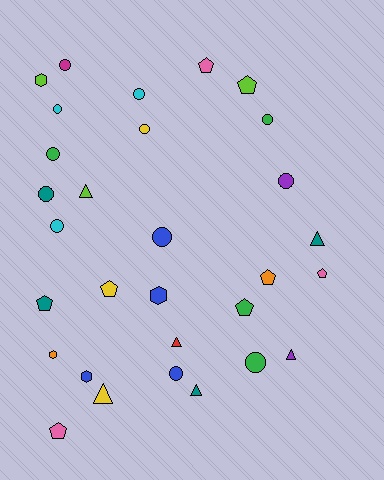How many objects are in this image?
There are 30 objects.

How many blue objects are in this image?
There are 4 blue objects.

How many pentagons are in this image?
There are 8 pentagons.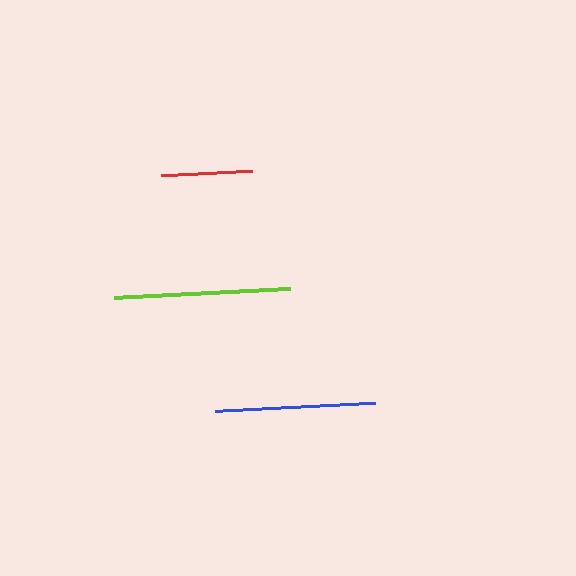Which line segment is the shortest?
The red line is the shortest at approximately 91 pixels.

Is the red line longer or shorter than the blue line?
The blue line is longer than the red line.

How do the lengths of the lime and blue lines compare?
The lime and blue lines are approximately the same length.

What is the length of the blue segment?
The blue segment is approximately 161 pixels long.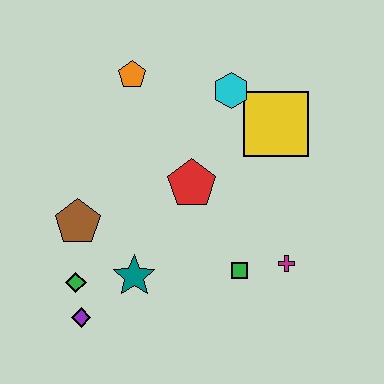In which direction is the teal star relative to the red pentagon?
The teal star is below the red pentagon.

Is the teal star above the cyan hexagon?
No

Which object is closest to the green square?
The magenta cross is closest to the green square.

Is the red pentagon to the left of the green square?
Yes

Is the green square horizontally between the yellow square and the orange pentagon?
Yes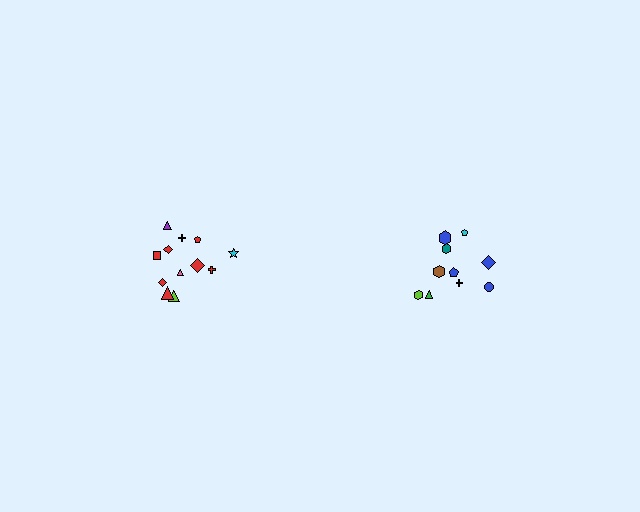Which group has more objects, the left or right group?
The left group.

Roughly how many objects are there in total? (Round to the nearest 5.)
Roughly 20 objects in total.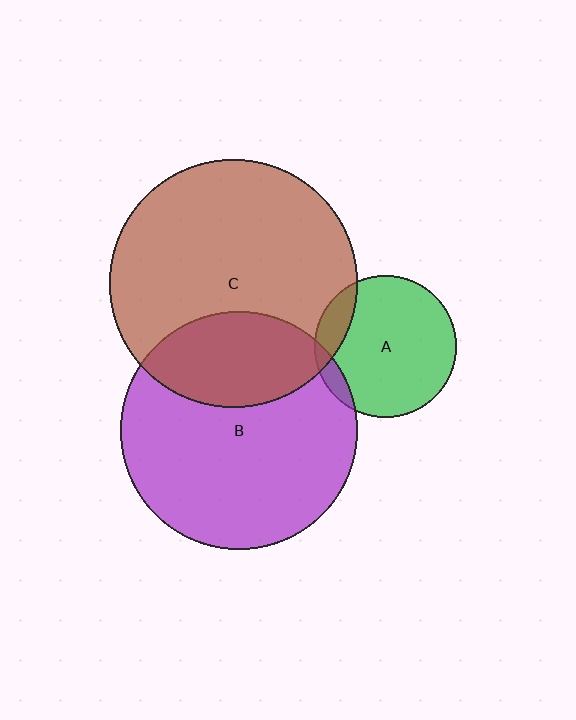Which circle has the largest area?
Circle C (brown).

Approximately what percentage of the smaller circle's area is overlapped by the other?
Approximately 30%.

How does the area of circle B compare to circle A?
Approximately 2.8 times.